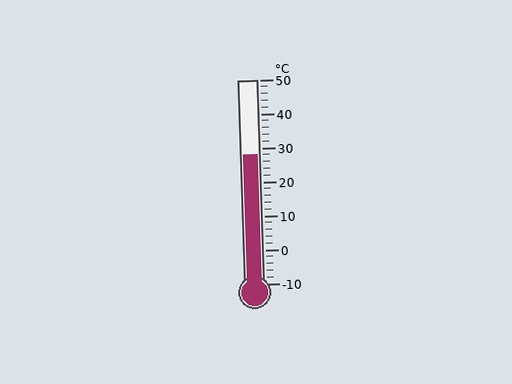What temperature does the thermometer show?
The thermometer shows approximately 28°C.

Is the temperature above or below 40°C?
The temperature is below 40°C.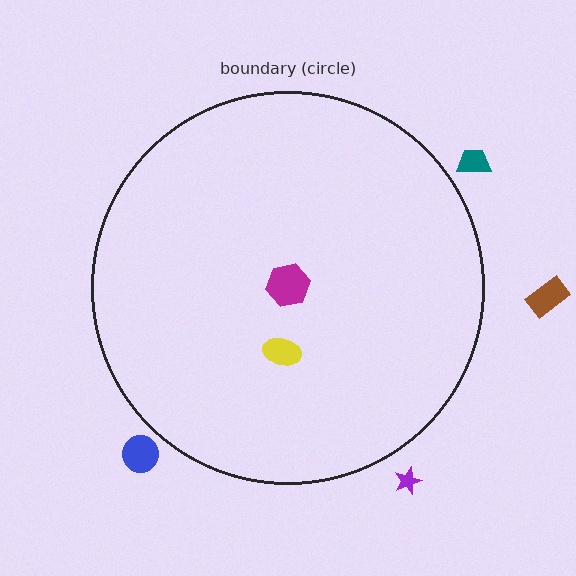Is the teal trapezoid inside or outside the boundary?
Outside.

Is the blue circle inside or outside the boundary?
Outside.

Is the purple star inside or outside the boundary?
Outside.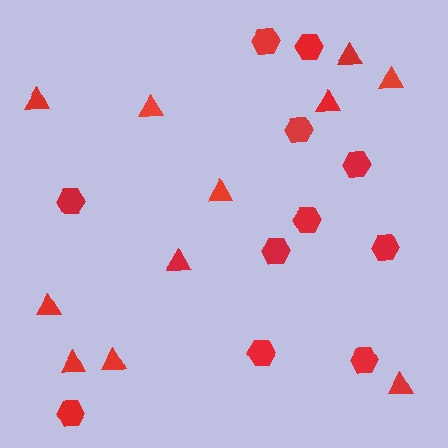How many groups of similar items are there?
There are 2 groups: one group of triangles (11) and one group of hexagons (11).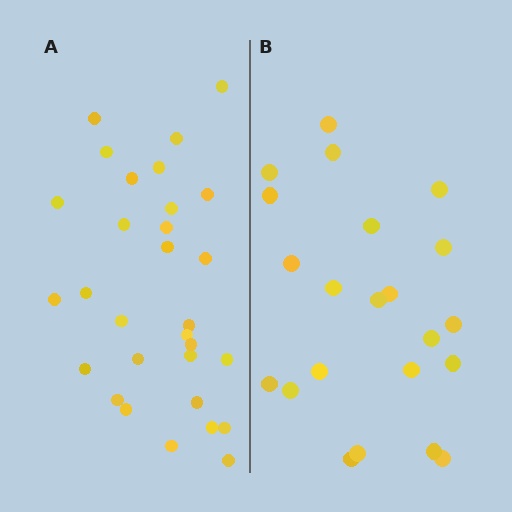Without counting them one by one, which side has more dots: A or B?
Region A (the left region) has more dots.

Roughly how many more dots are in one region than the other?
Region A has roughly 8 or so more dots than region B.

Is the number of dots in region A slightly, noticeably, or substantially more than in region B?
Region A has noticeably more, but not dramatically so. The ratio is roughly 1.4 to 1.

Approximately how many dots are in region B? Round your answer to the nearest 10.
About 20 dots. (The exact count is 22, which rounds to 20.)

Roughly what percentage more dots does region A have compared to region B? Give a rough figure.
About 35% more.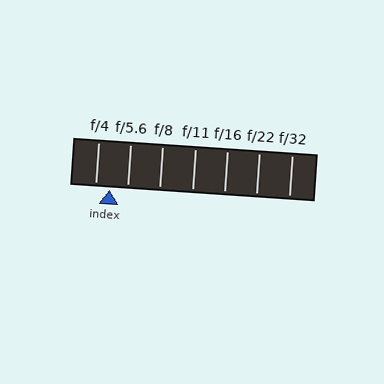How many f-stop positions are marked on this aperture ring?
There are 7 f-stop positions marked.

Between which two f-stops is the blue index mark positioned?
The index mark is between f/4 and f/5.6.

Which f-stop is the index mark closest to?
The index mark is closest to f/4.